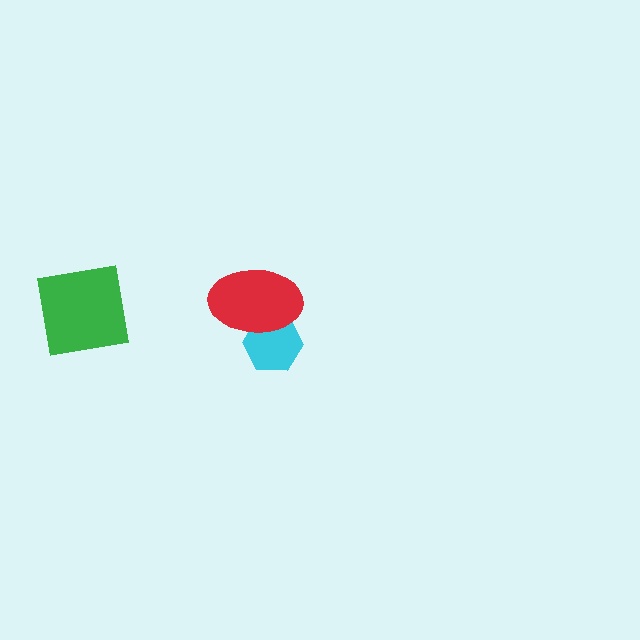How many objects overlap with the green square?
0 objects overlap with the green square.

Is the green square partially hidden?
No, no other shape covers it.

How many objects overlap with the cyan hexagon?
1 object overlaps with the cyan hexagon.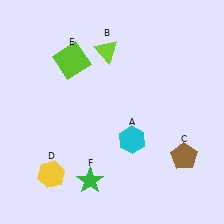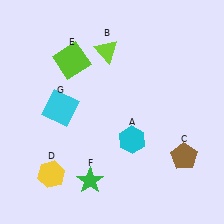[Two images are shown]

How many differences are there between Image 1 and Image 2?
There is 1 difference between the two images.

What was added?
A cyan square (G) was added in Image 2.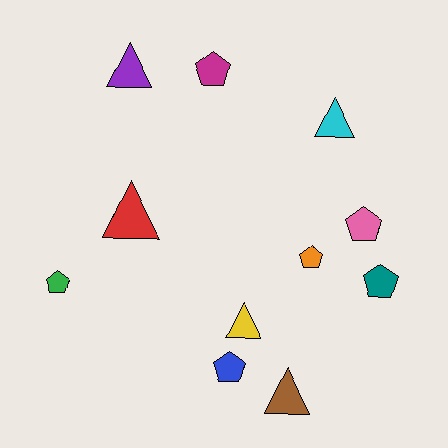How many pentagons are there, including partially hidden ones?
There are 6 pentagons.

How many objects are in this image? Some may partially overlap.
There are 11 objects.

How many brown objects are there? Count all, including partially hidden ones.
There is 1 brown object.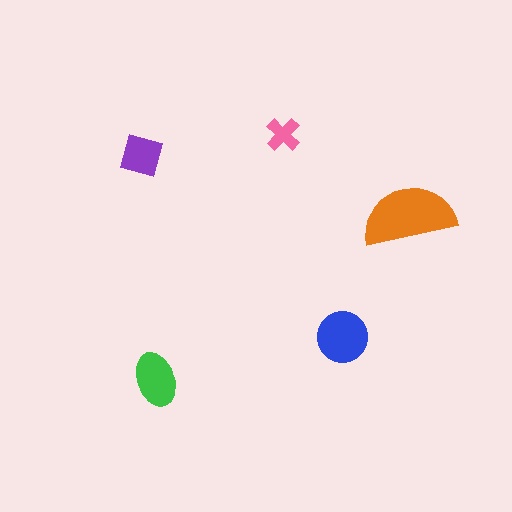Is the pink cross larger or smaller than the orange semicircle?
Smaller.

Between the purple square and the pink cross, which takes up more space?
The purple square.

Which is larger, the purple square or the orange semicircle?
The orange semicircle.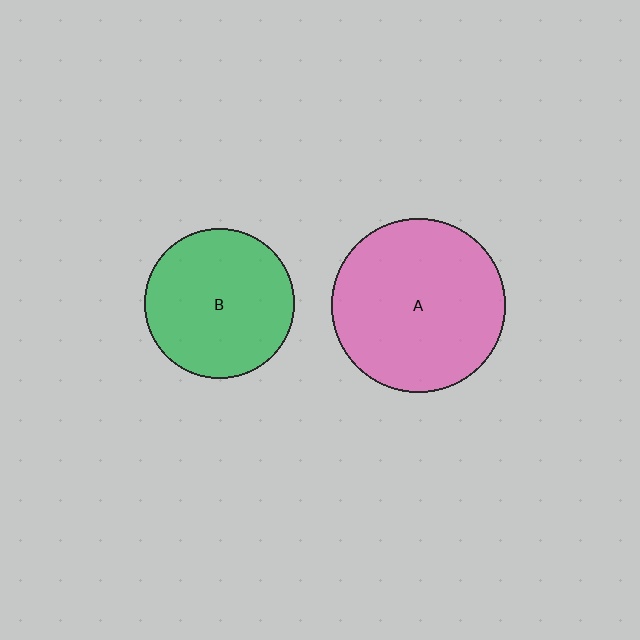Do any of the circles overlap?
No, none of the circles overlap.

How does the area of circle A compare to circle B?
Approximately 1.4 times.